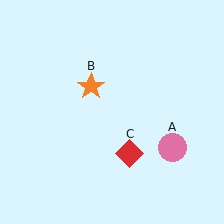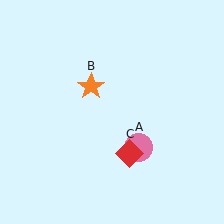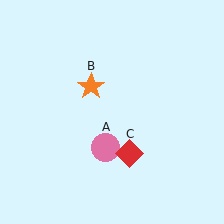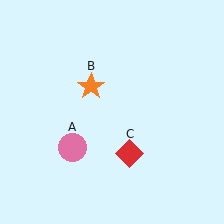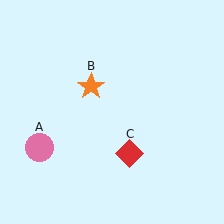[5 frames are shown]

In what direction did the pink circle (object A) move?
The pink circle (object A) moved left.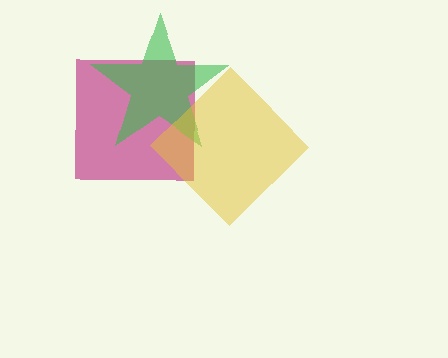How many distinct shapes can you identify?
There are 3 distinct shapes: a magenta square, a green star, a yellow diamond.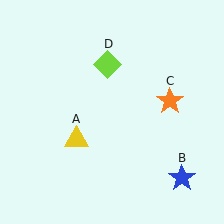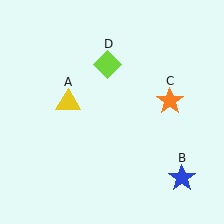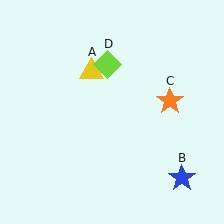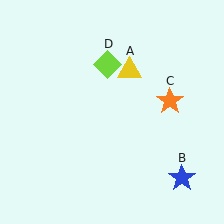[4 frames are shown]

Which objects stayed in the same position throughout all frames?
Blue star (object B) and orange star (object C) and lime diamond (object D) remained stationary.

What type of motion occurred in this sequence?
The yellow triangle (object A) rotated clockwise around the center of the scene.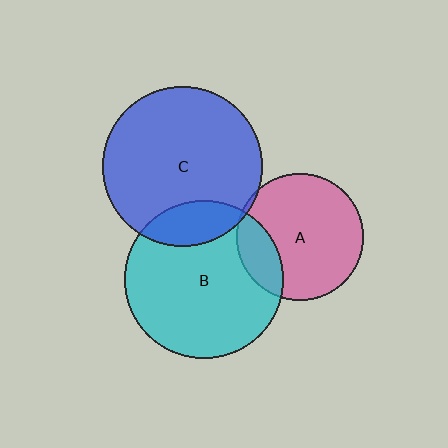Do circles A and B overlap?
Yes.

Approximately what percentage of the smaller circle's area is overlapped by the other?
Approximately 20%.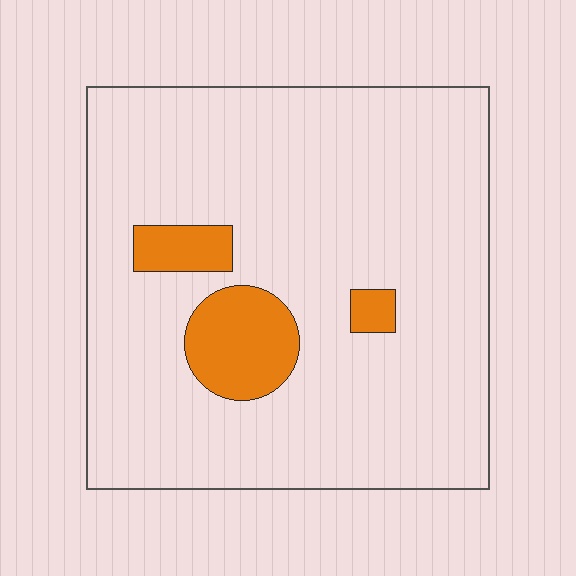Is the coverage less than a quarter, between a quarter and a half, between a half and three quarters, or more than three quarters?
Less than a quarter.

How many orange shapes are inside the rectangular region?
3.